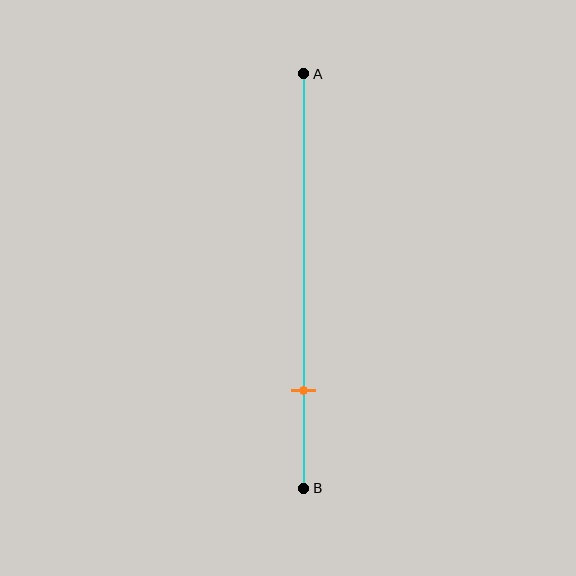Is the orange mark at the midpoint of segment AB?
No, the mark is at about 75% from A, not at the 50% midpoint.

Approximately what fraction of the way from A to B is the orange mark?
The orange mark is approximately 75% of the way from A to B.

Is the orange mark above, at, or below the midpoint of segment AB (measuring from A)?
The orange mark is below the midpoint of segment AB.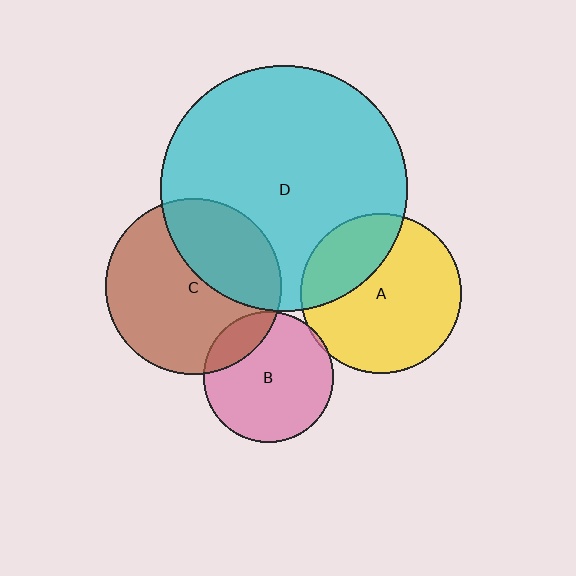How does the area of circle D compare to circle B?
Approximately 3.6 times.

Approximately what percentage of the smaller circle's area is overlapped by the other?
Approximately 5%.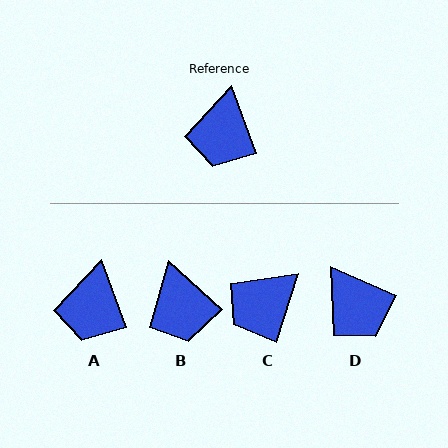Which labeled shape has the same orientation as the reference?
A.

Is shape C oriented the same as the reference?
No, it is off by about 38 degrees.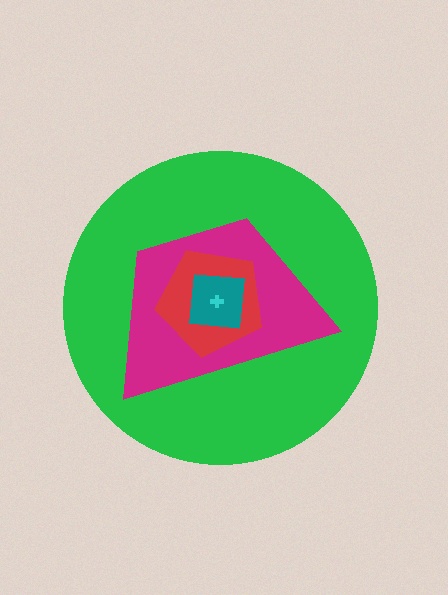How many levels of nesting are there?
5.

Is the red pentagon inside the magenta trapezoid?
Yes.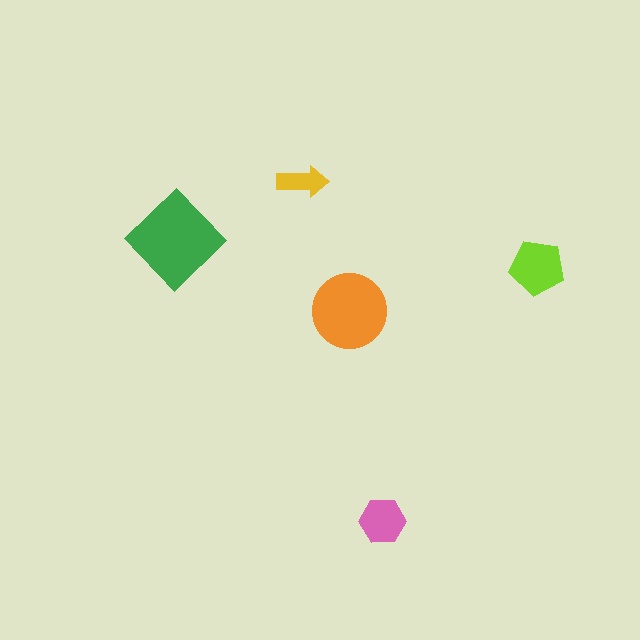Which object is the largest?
The green diamond.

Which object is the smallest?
The yellow arrow.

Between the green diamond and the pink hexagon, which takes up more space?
The green diamond.